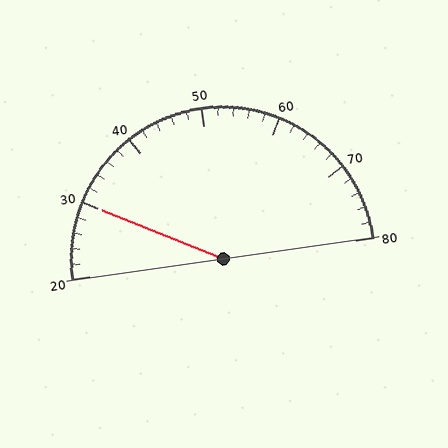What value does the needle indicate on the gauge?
The needle indicates approximately 30.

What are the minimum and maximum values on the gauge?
The gauge ranges from 20 to 80.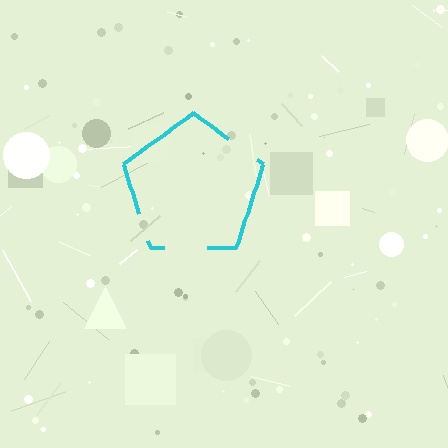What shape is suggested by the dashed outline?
The dashed outline suggests a pentagon.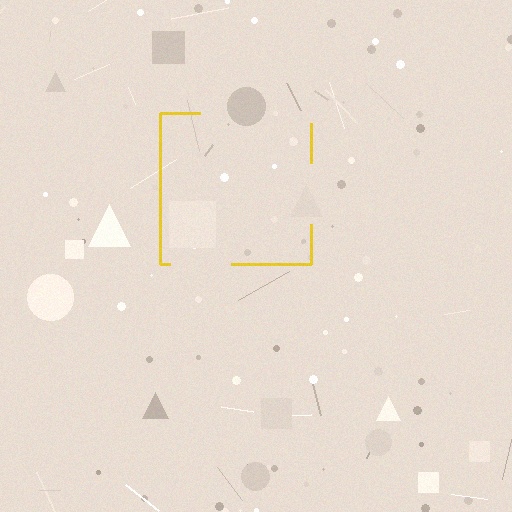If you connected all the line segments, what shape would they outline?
They would outline a square.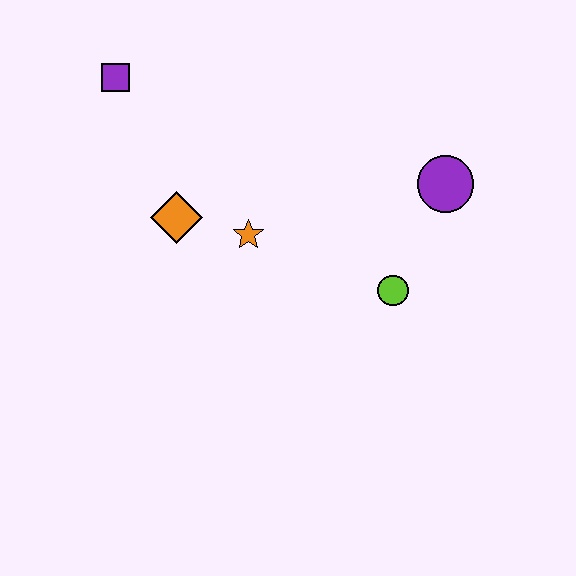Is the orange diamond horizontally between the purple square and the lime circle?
Yes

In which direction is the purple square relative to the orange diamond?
The purple square is above the orange diamond.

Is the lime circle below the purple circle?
Yes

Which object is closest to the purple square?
The orange diamond is closest to the purple square.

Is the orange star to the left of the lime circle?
Yes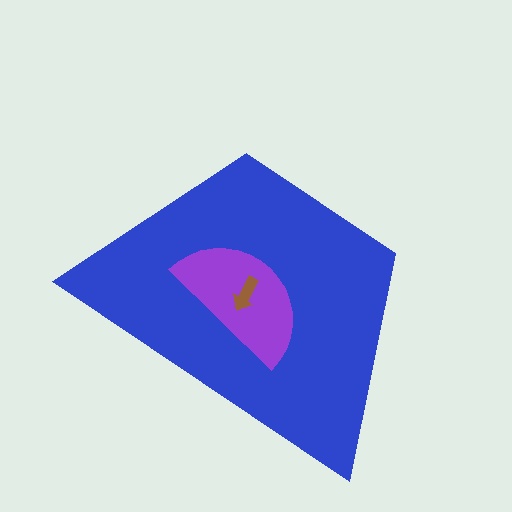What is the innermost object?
The brown arrow.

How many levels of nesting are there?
3.